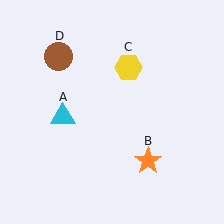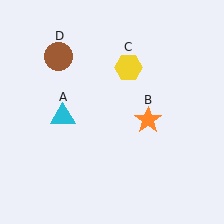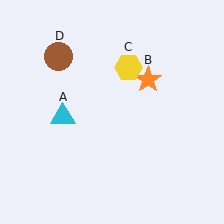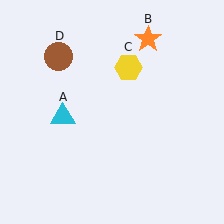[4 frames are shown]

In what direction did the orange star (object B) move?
The orange star (object B) moved up.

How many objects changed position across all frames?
1 object changed position: orange star (object B).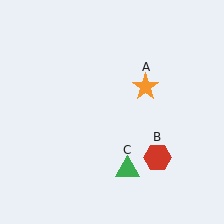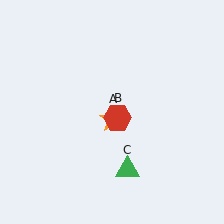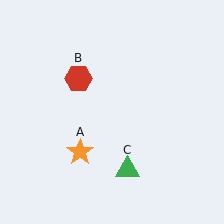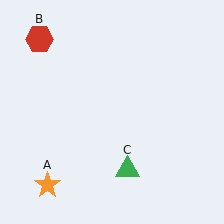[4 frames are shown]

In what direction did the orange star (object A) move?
The orange star (object A) moved down and to the left.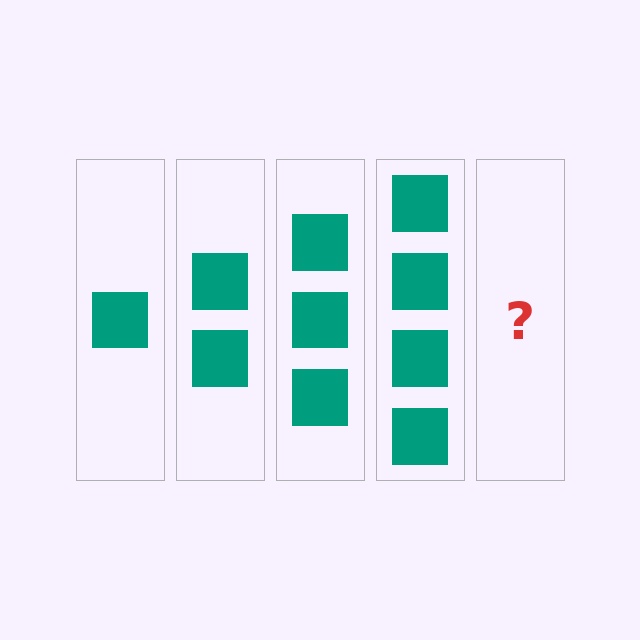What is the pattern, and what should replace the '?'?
The pattern is that each step adds one more square. The '?' should be 5 squares.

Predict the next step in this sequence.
The next step is 5 squares.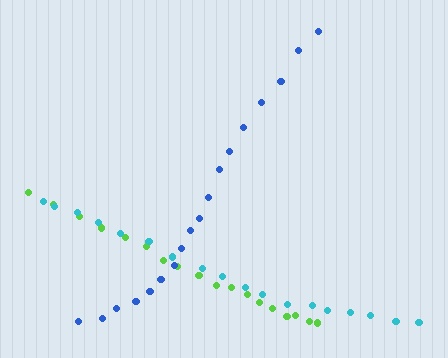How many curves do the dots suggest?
There are 3 distinct paths.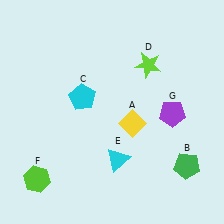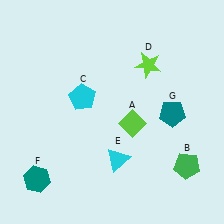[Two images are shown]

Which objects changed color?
A changed from yellow to lime. F changed from lime to teal. G changed from purple to teal.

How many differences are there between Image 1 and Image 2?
There are 3 differences between the two images.